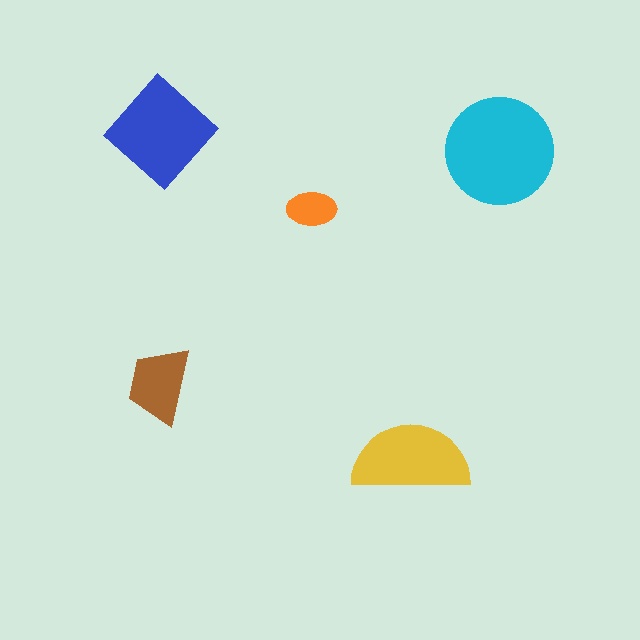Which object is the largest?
The cyan circle.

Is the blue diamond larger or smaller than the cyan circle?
Smaller.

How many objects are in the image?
There are 5 objects in the image.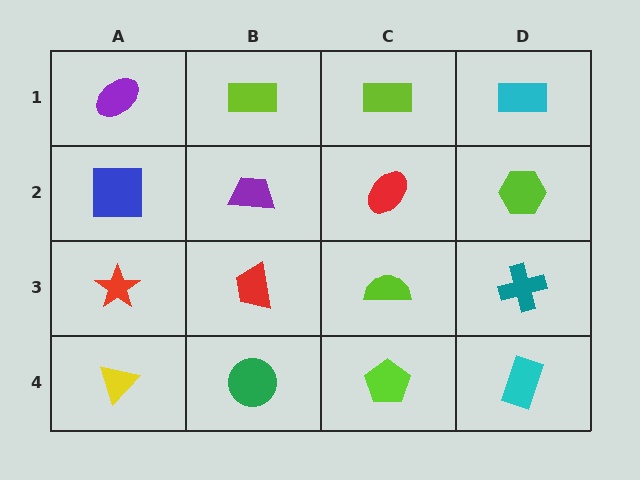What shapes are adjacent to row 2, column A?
A purple ellipse (row 1, column A), a red star (row 3, column A), a purple trapezoid (row 2, column B).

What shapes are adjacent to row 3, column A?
A blue square (row 2, column A), a yellow triangle (row 4, column A), a red trapezoid (row 3, column B).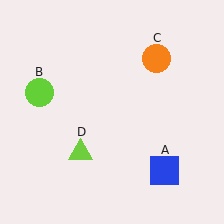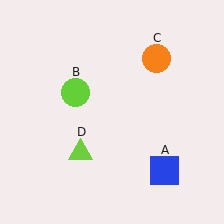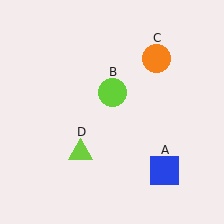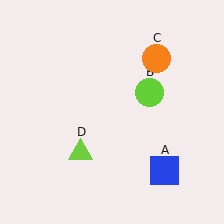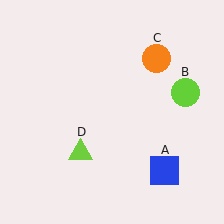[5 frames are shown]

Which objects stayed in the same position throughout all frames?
Blue square (object A) and orange circle (object C) and lime triangle (object D) remained stationary.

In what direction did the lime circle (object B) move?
The lime circle (object B) moved right.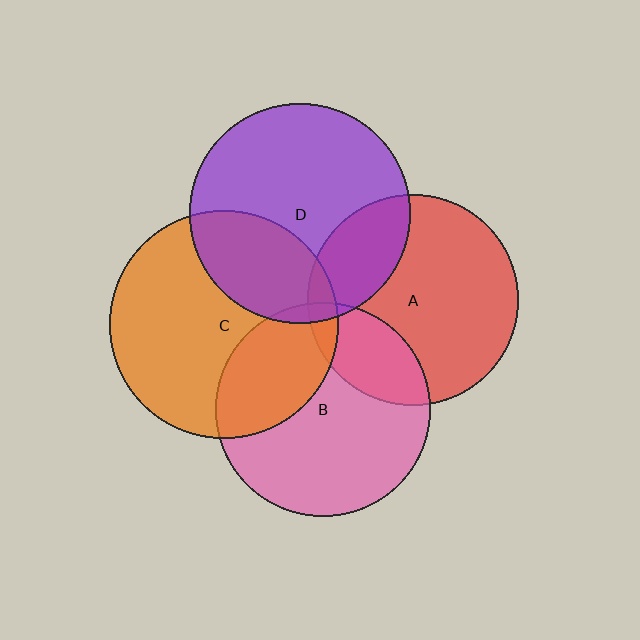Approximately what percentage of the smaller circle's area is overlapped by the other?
Approximately 25%.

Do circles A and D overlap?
Yes.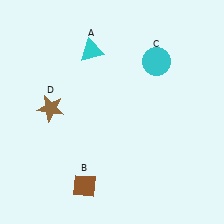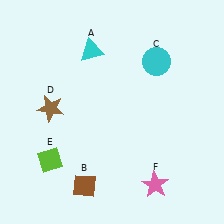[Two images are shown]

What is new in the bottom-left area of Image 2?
A lime diamond (E) was added in the bottom-left area of Image 2.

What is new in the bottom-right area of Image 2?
A pink star (F) was added in the bottom-right area of Image 2.